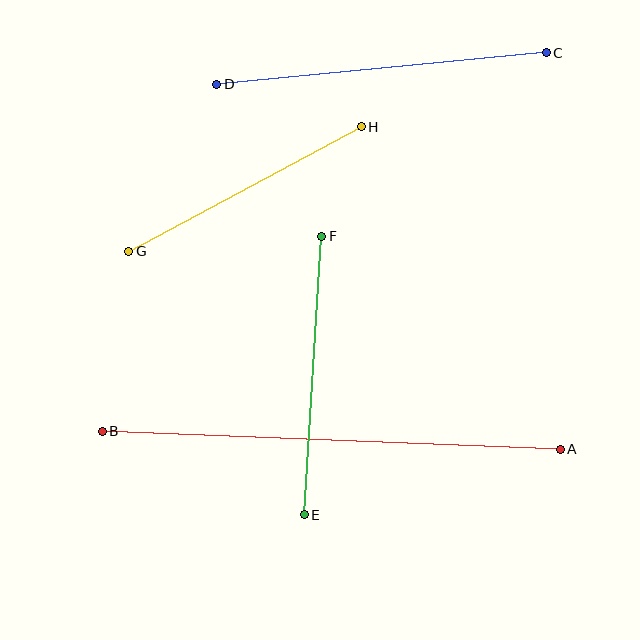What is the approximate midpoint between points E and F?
The midpoint is at approximately (313, 375) pixels.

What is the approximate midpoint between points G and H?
The midpoint is at approximately (245, 189) pixels.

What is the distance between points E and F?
The distance is approximately 279 pixels.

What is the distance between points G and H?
The distance is approximately 263 pixels.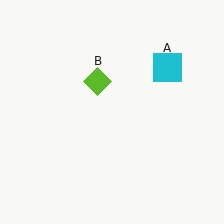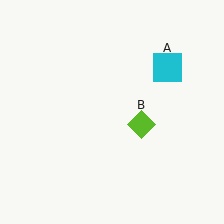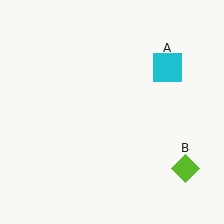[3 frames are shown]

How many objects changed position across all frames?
1 object changed position: lime diamond (object B).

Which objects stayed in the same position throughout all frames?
Cyan square (object A) remained stationary.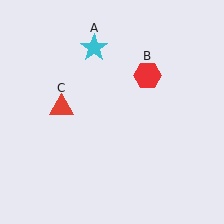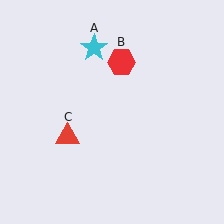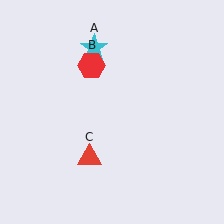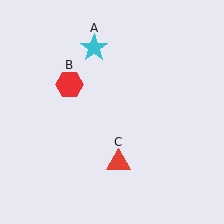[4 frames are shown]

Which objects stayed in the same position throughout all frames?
Cyan star (object A) remained stationary.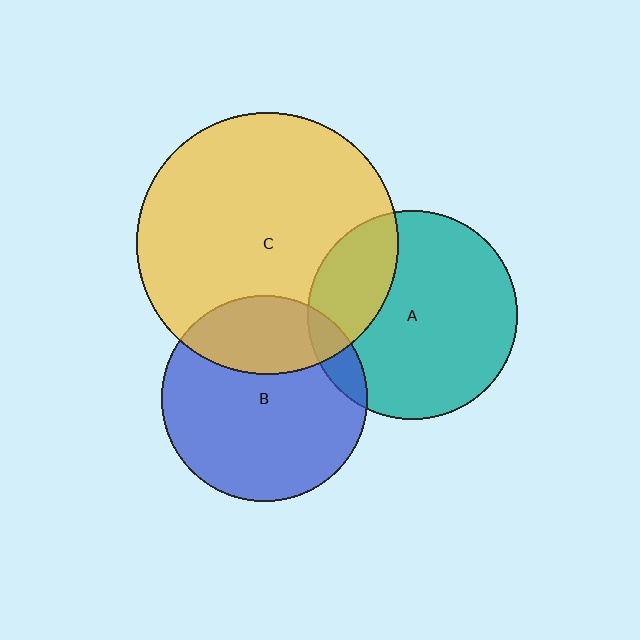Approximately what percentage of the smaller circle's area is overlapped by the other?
Approximately 30%.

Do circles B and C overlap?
Yes.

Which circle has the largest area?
Circle C (yellow).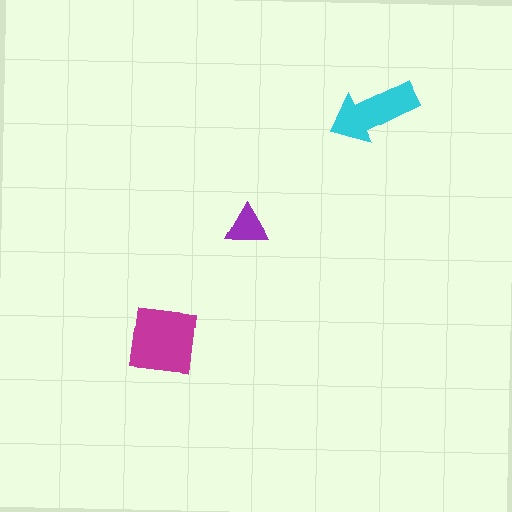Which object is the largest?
The magenta square.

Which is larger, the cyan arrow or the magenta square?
The magenta square.